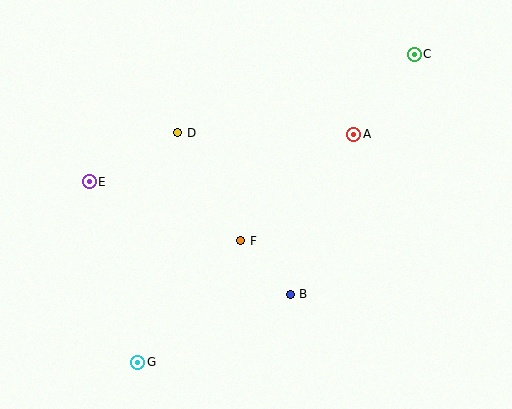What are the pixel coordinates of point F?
Point F is at (241, 241).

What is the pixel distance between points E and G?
The distance between E and G is 187 pixels.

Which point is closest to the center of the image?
Point F at (241, 241) is closest to the center.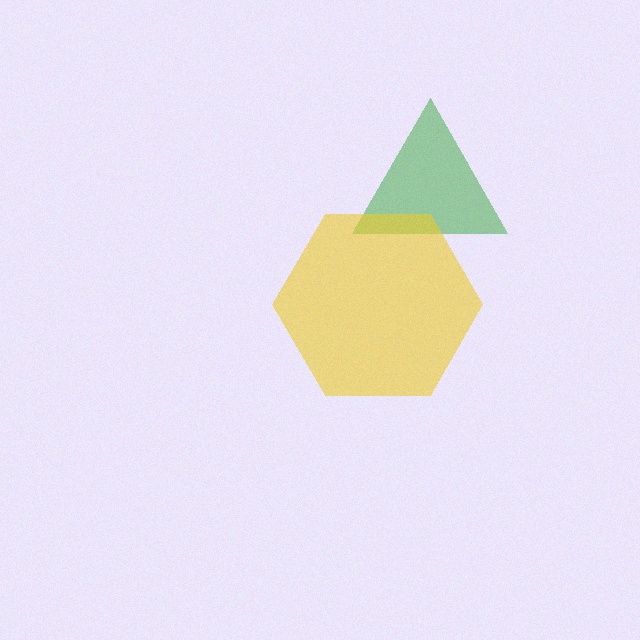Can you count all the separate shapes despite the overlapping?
Yes, there are 2 separate shapes.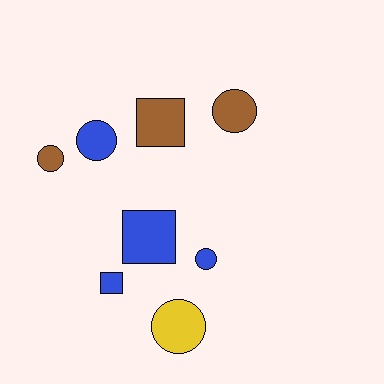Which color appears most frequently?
Blue, with 4 objects.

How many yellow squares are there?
There are no yellow squares.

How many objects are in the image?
There are 8 objects.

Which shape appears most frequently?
Circle, with 5 objects.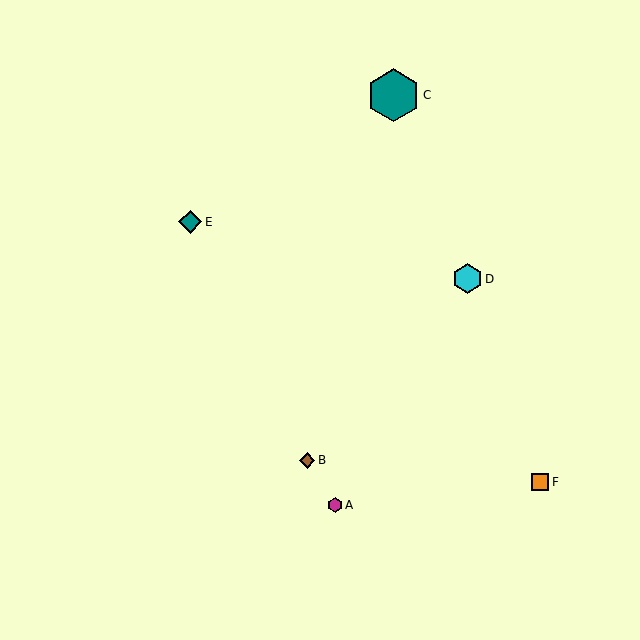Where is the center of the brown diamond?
The center of the brown diamond is at (307, 460).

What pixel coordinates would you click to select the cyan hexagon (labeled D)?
Click at (467, 279) to select the cyan hexagon D.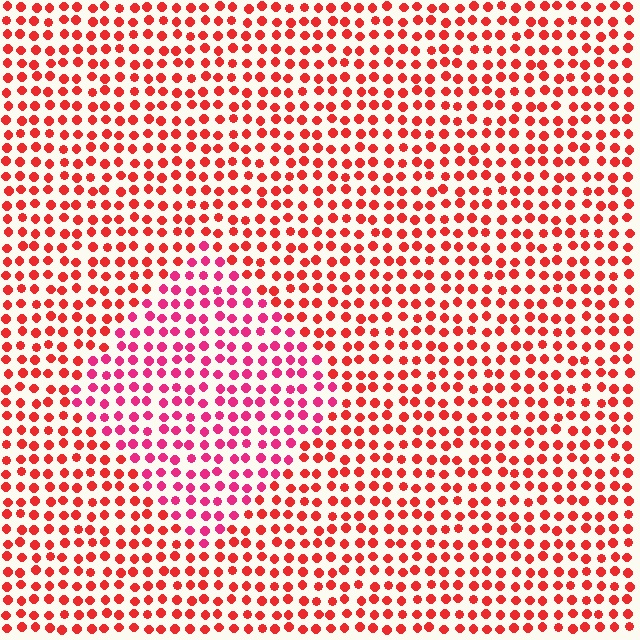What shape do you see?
I see a diamond.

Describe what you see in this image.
The image is filled with small red elements in a uniform arrangement. A diamond-shaped region is visible where the elements are tinted to a slightly different hue, forming a subtle color boundary.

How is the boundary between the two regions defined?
The boundary is defined purely by a slight shift in hue (about 28 degrees). Spacing, size, and orientation are identical on both sides.